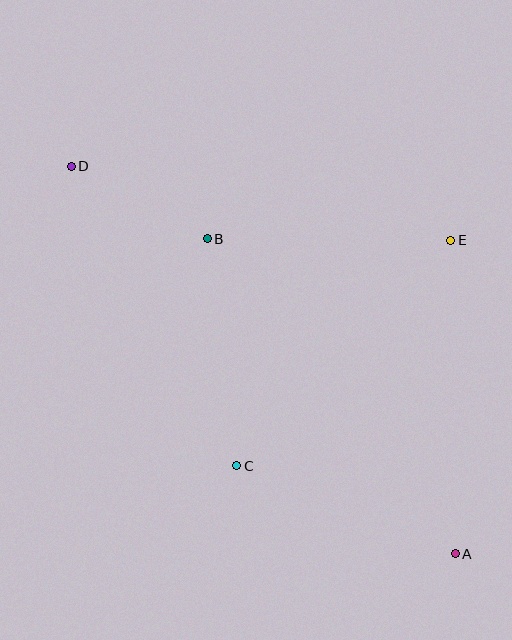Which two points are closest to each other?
Points B and D are closest to each other.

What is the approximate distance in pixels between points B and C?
The distance between B and C is approximately 229 pixels.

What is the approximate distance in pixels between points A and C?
The distance between A and C is approximately 236 pixels.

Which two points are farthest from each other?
Points A and D are farthest from each other.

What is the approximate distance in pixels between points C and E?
The distance between C and E is approximately 311 pixels.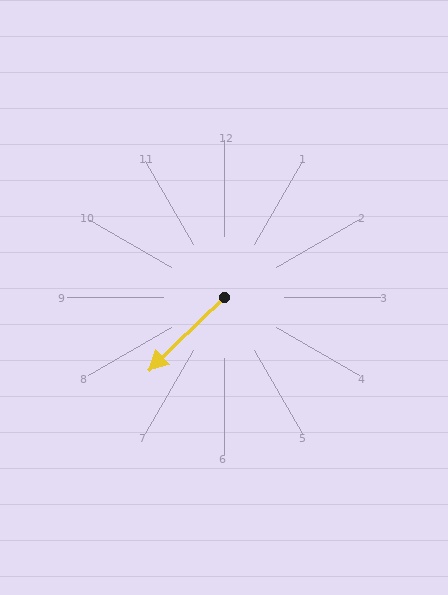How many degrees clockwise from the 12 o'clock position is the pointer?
Approximately 226 degrees.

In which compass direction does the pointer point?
Southwest.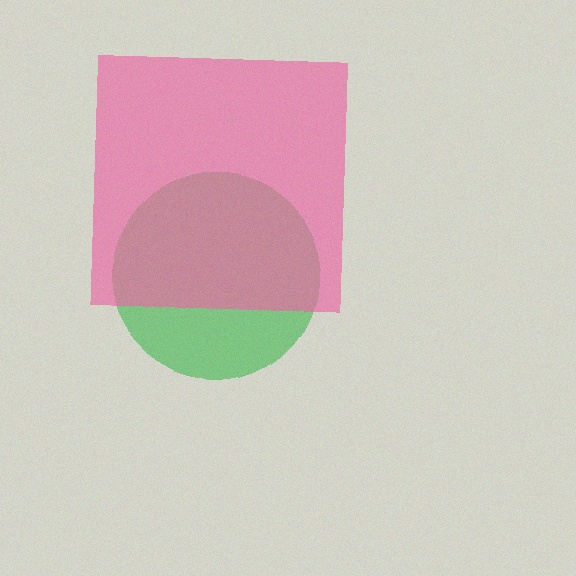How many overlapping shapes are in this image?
There are 2 overlapping shapes in the image.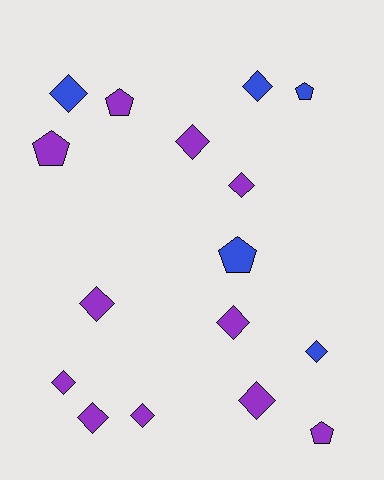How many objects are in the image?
There are 16 objects.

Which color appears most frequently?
Purple, with 11 objects.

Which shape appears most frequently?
Diamond, with 11 objects.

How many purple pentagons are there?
There are 3 purple pentagons.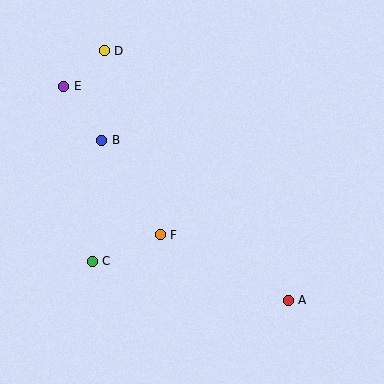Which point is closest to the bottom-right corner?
Point A is closest to the bottom-right corner.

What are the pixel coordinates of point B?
Point B is at (102, 140).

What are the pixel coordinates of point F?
Point F is at (160, 235).